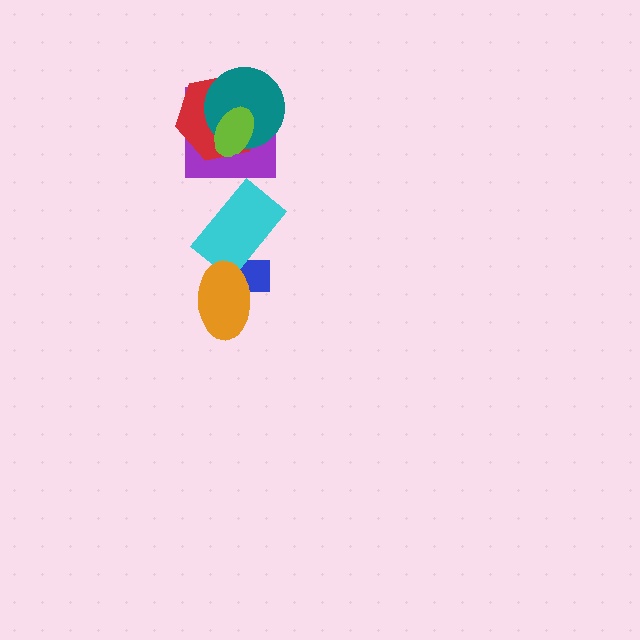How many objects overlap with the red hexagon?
3 objects overlap with the red hexagon.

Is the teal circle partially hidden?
Yes, it is partially covered by another shape.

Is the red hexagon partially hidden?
Yes, it is partially covered by another shape.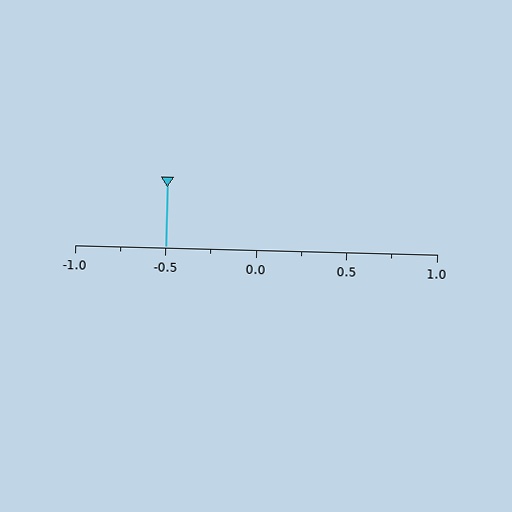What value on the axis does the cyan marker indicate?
The marker indicates approximately -0.5.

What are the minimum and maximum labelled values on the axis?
The axis runs from -1.0 to 1.0.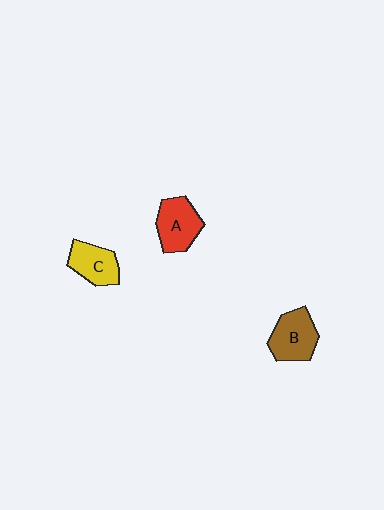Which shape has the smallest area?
Shape C (yellow).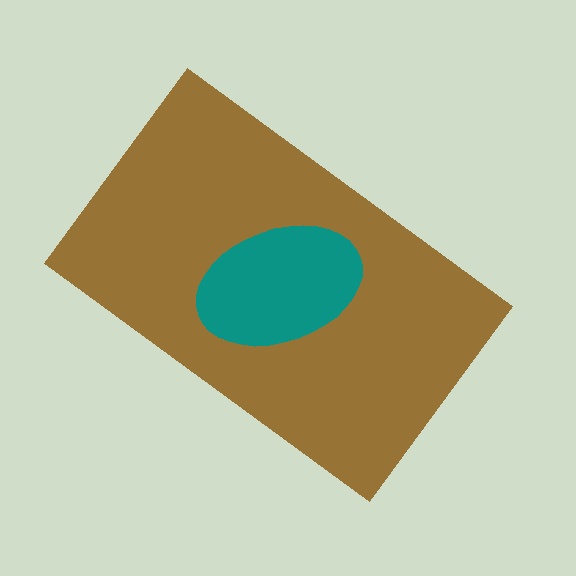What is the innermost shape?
The teal ellipse.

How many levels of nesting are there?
2.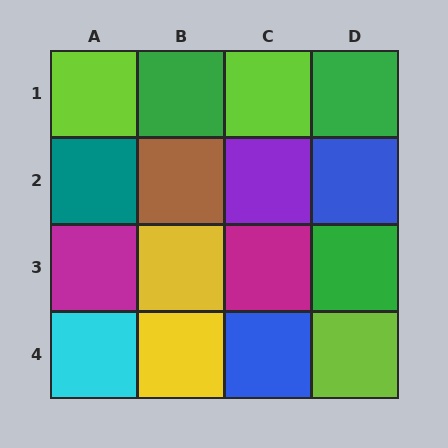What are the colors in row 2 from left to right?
Teal, brown, purple, blue.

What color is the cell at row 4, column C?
Blue.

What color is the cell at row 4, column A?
Cyan.